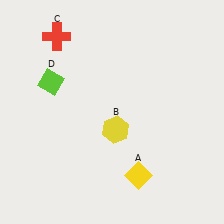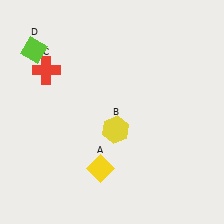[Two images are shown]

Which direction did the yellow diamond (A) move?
The yellow diamond (A) moved left.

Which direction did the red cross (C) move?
The red cross (C) moved down.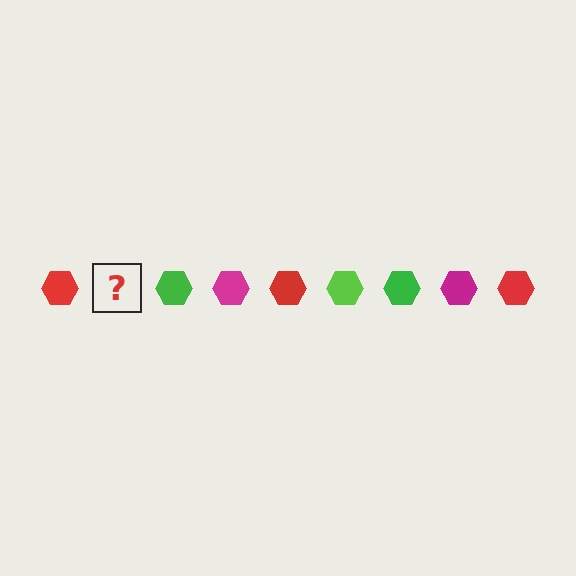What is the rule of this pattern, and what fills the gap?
The rule is that the pattern cycles through red, lime, green, magenta hexagons. The gap should be filled with a lime hexagon.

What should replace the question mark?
The question mark should be replaced with a lime hexagon.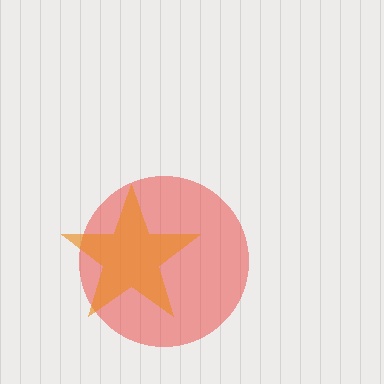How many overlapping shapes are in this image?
There are 2 overlapping shapes in the image.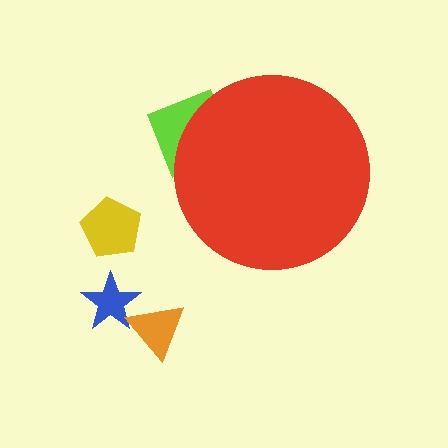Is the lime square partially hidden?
Yes, the lime square is partially hidden behind the red circle.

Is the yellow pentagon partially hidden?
No, the yellow pentagon is fully visible.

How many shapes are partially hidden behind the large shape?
1 shape is partially hidden.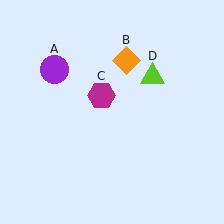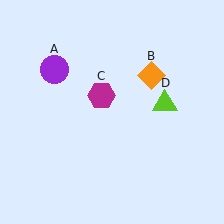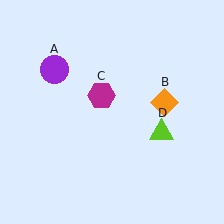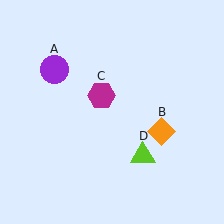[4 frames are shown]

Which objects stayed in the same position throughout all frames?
Purple circle (object A) and magenta hexagon (object C) remained stationary.